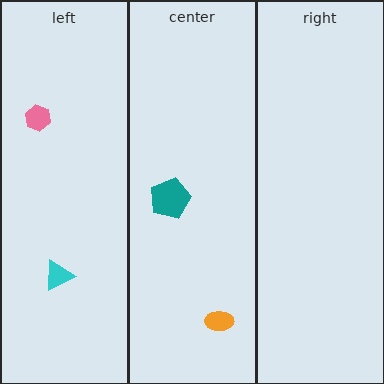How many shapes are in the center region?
2.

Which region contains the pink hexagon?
The left region.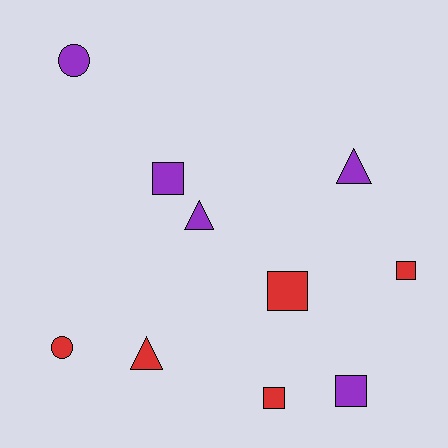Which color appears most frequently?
Red, with 5 objects.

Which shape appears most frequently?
Square, with 5 objects.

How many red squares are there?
There are 3 red squares.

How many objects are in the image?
There are 10 objects.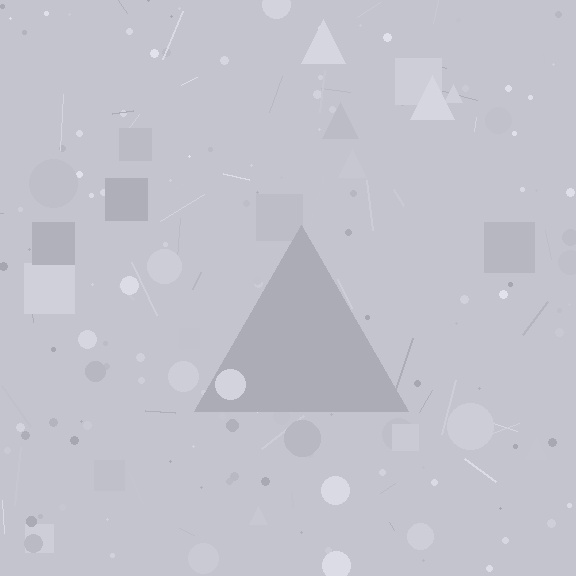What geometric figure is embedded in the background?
A triangle is embedded in the background.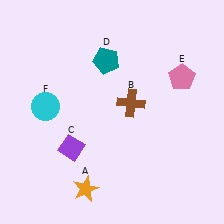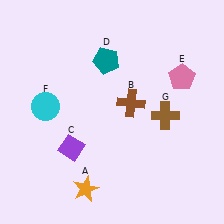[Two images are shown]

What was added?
A brown cross (G) was added in Image 2.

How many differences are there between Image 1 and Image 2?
There is 1 difference between the two images.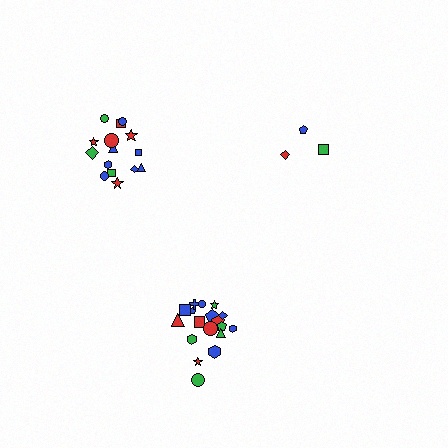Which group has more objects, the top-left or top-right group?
The top-left group.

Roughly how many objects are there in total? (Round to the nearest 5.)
Roughly 35 objects in total.